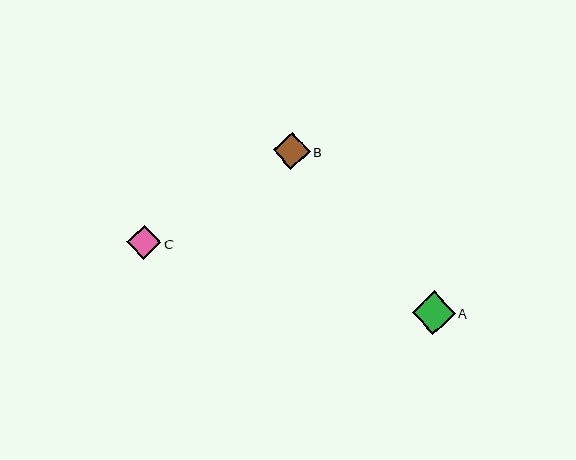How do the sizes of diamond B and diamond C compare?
Diamond B and diamond C are approximately the same size.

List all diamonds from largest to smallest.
From largest to smallest: A, B, C.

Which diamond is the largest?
Diamond A is the largest with a size of approximately 43 pixels.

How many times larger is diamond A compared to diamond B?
Diamond A is approximately 1.2 times the size of diamond B.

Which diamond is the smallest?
Diamond C is the smallest with a size of approximately 35 pixels.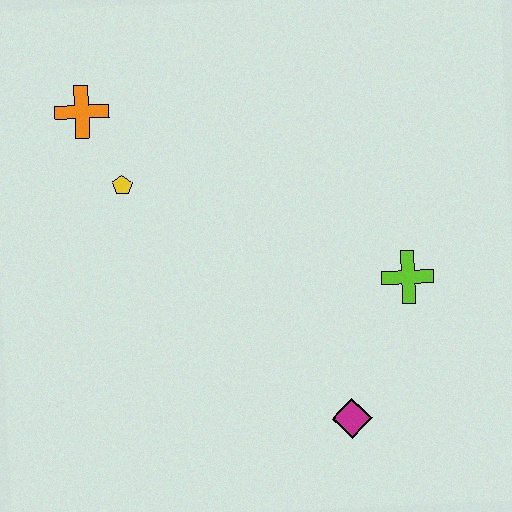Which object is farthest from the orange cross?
The magenta diamond is farthest from the orange cross.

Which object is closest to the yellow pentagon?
The orange cross is closest to the yellow pentagon.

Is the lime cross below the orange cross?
Yes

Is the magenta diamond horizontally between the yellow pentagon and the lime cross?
Yes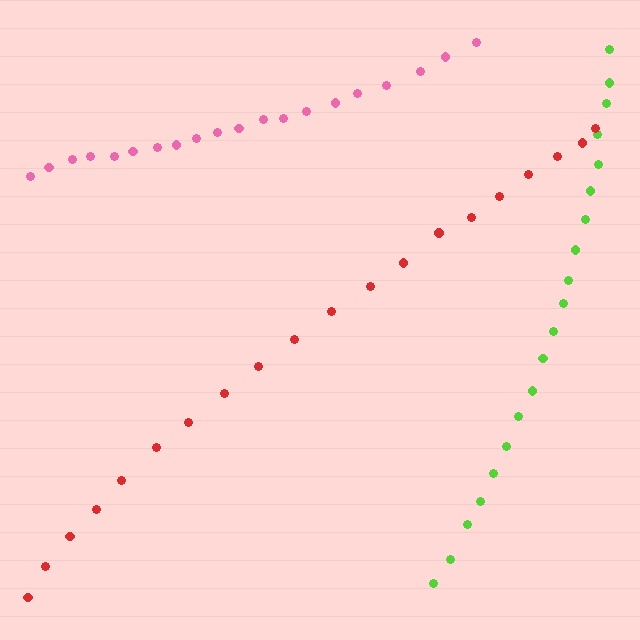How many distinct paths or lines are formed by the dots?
There are 3 distinct paths.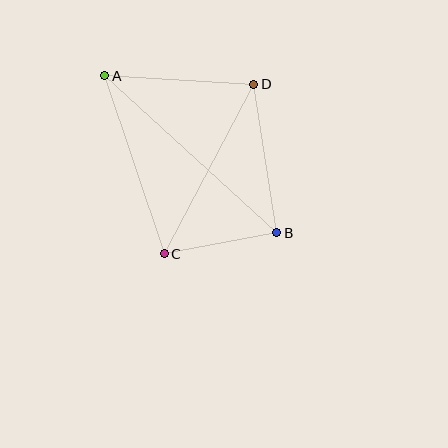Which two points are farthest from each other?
Points A and B are farthest from each other.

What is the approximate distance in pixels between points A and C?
The distance between A and C is approximately 188 pixels.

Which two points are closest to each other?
Points B and C are closest to each other.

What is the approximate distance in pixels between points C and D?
The distance between C and D is approximately 192 pixels.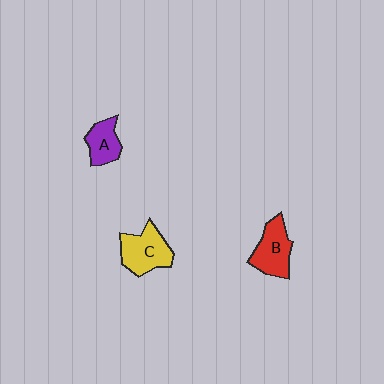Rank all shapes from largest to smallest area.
From largest to smallest: C (yellow), B (red), A (purple).